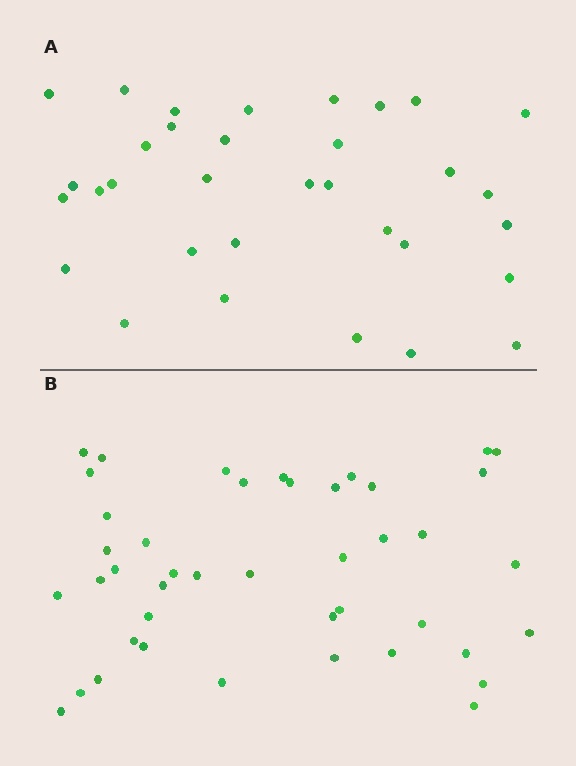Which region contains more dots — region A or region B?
Region B (the bottom region) has more dots.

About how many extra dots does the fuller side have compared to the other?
Region B has roughly 10 or so more dots than region A.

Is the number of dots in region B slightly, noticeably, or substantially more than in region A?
Region B has noticeably more, but not dramatically so. The ratio is roughly 1.3 to 1.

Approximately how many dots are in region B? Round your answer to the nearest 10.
About 40 dots. (The exact count is 43, which rounds to 40.)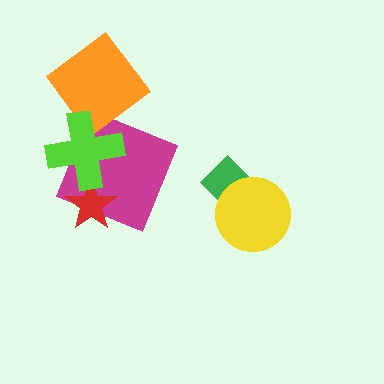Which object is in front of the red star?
The lime cross is in front of the red star.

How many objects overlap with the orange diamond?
1 object overlaps with the orange diamond.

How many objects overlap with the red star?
2 objects overlap with the red star.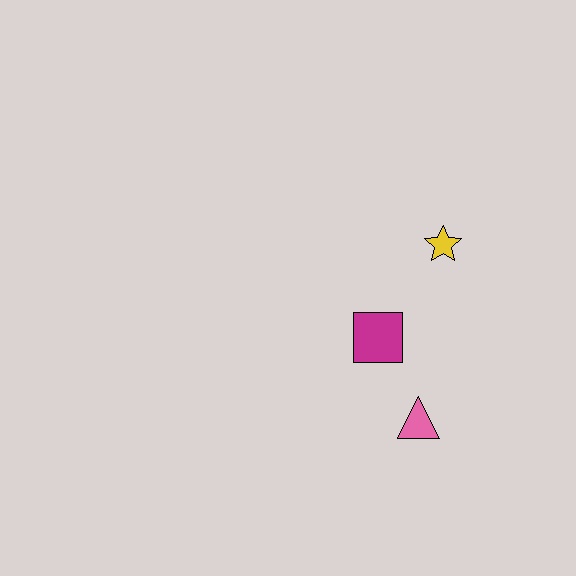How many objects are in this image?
There are 3 objects.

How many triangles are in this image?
There is 1 triangle.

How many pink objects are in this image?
There is 1 pink object.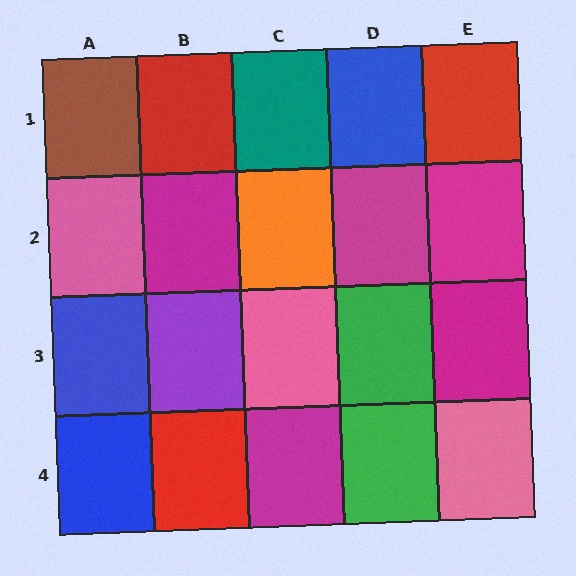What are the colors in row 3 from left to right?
Blue, purple, pink, green, magenta.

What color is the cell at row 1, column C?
Teal.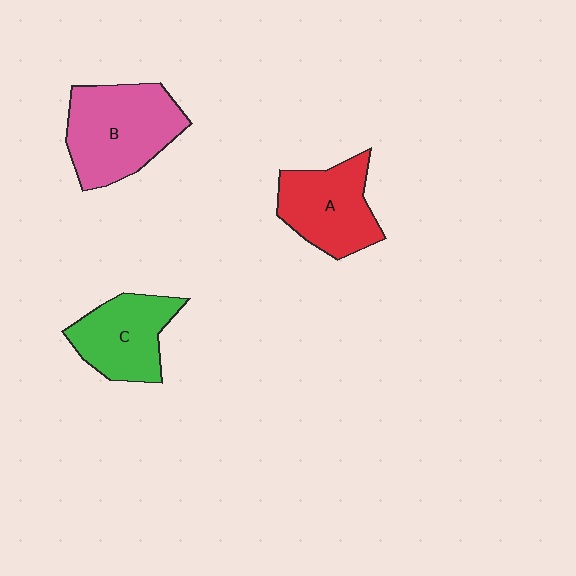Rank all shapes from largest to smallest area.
From largest to smallest: B (pink), A (red), C (green).